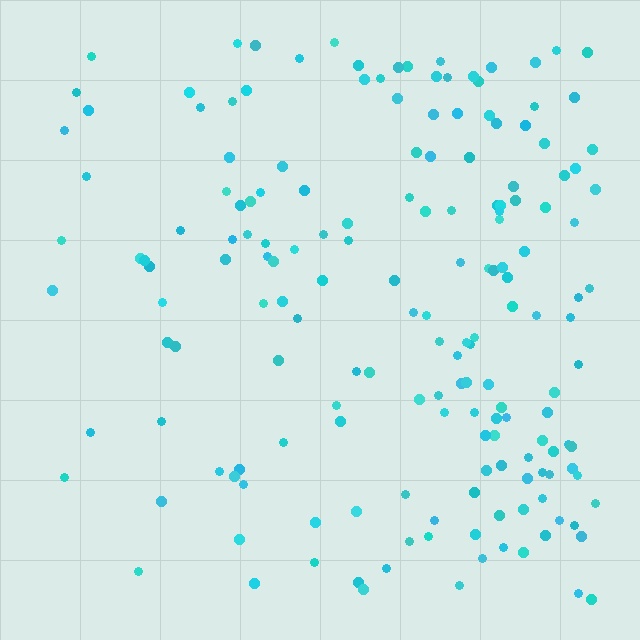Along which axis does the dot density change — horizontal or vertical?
Horizontal.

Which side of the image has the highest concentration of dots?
The right.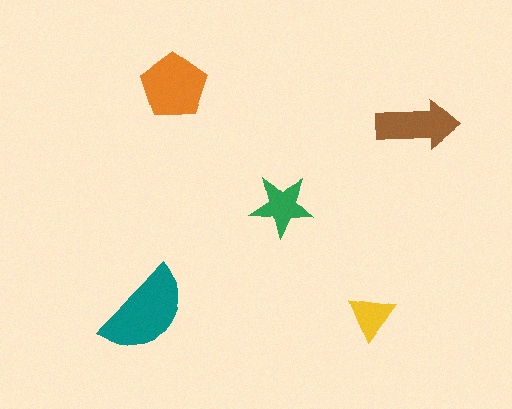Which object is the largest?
The teal semicircle.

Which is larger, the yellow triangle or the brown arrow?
The brown arrow.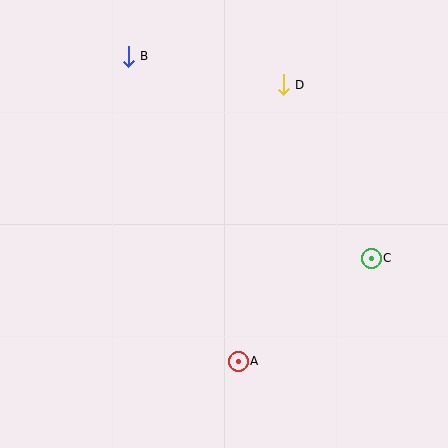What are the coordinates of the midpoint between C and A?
The midpoint between C and A is at (305, 310).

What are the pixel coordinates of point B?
Point B is at (128, 56).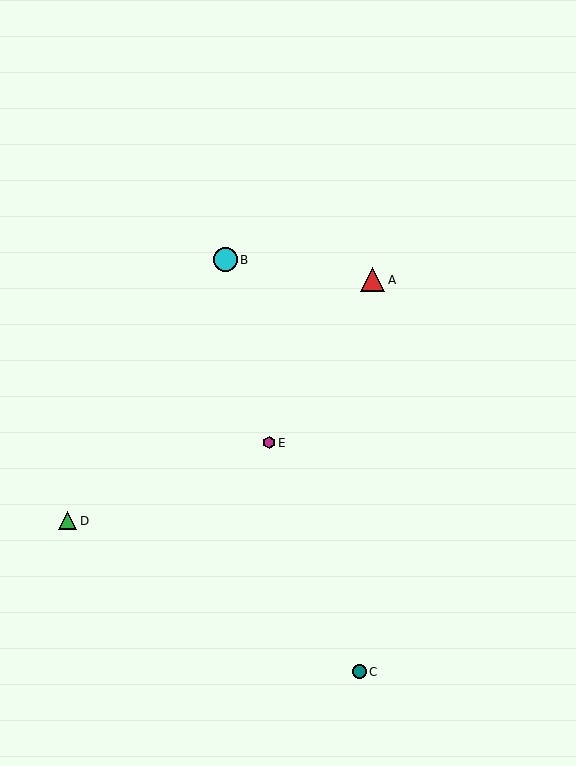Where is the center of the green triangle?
The center of the green triangle is at (67, 521).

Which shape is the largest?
The red triangle (labeled A) is the largest.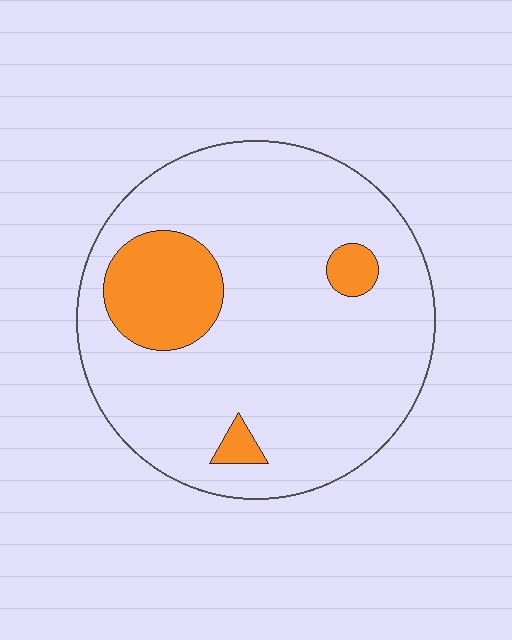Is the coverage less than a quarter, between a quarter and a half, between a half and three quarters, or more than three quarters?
Less than a quarter.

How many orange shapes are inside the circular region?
3.